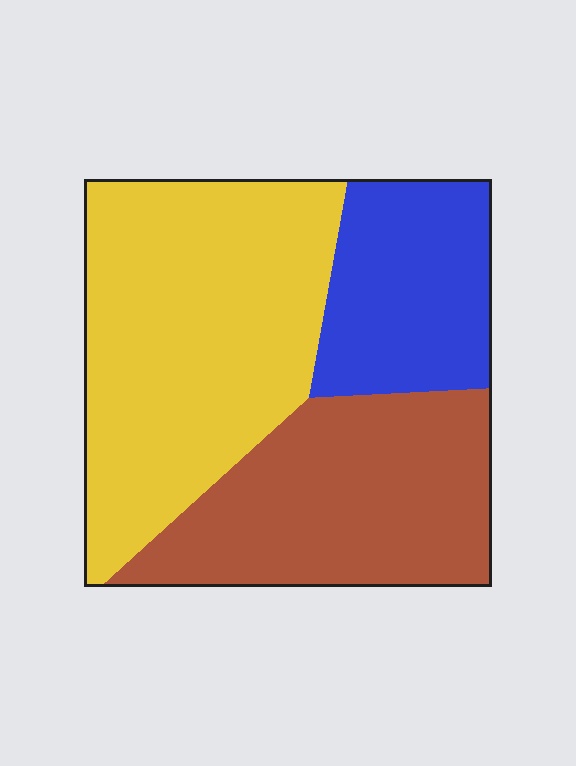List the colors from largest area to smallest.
From largest to smallest: yellow, brown, blue.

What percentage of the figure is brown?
Brown covers 33% of the figure.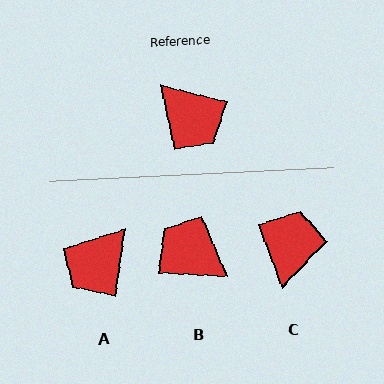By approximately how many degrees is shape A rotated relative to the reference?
Approximately 84 degrees clockwise.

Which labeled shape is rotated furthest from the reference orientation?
B, about 169 degrees away.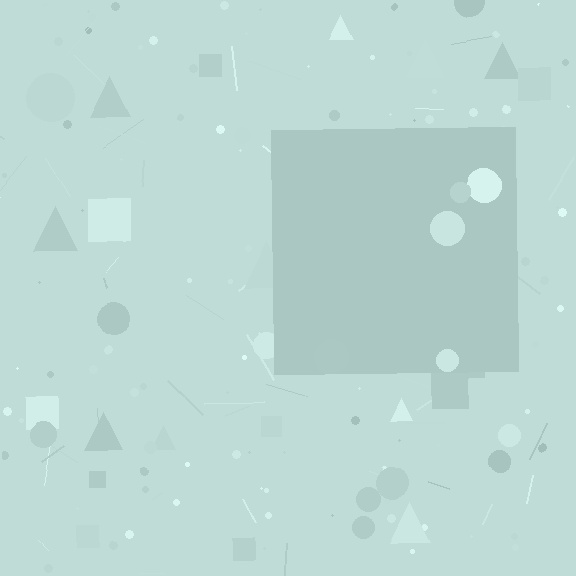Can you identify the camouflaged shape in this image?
The camouflaged shape is a square.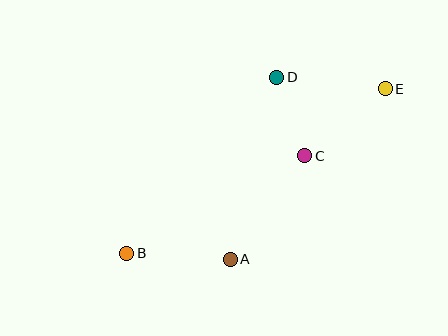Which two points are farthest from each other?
Points B and E are farthest from each other.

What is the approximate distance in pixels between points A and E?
The distance between A and E is approximately 230 pixels.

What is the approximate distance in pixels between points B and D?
The distance between B and D is approximately 231 pixels.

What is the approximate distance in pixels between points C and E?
The distance between C and E is approximately 105 pixels.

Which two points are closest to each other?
Points C and D are closest to each other.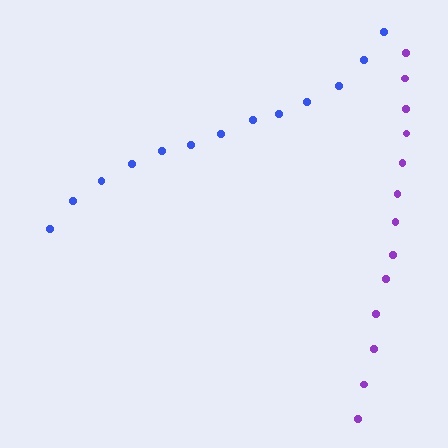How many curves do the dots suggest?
There are 2 distinct paths.